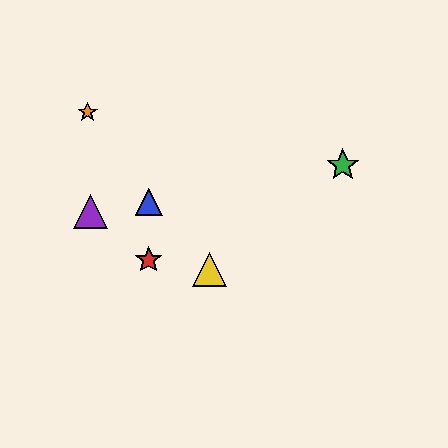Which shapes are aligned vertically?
The red star, the blue triangle are aligned vertically.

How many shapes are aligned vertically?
2 shapes (the red star, the blue triangle) are aligned vertically.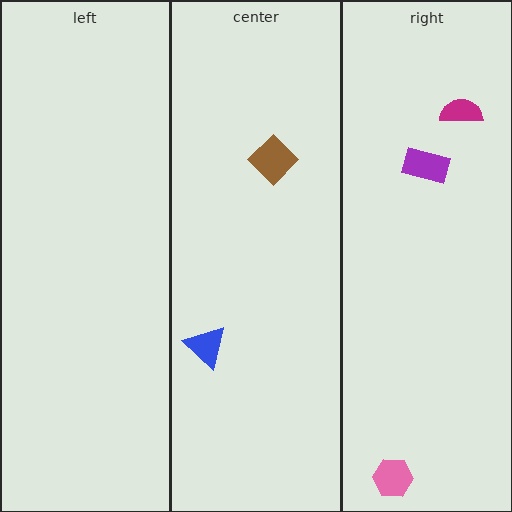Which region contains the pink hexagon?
The right region.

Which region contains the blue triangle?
The center region.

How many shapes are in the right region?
3.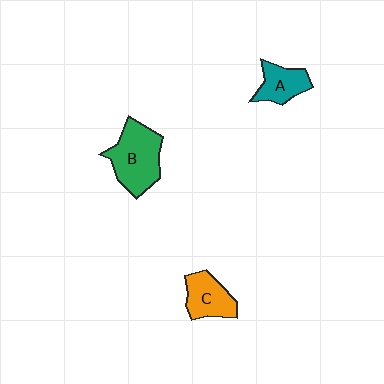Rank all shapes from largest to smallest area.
From largest to smallest: B (green), C (orange), A (teal).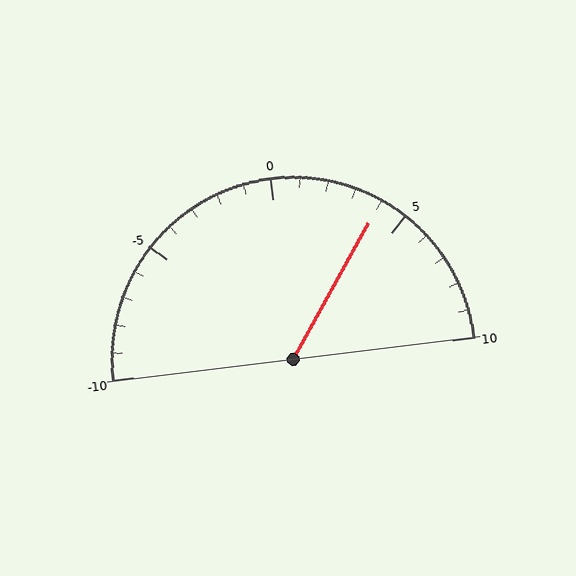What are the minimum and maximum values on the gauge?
The gauge ranges from -10 to 10.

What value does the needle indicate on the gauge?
The needle indicates approximately 4.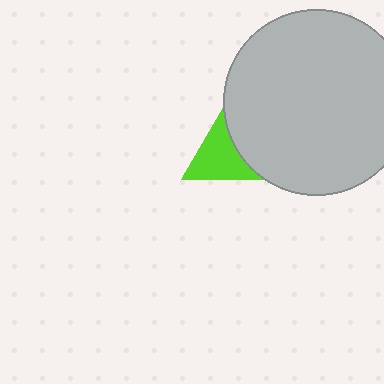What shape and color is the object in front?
The object in front is a light gray circle.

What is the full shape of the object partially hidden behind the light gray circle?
The partially hidden object is a lime triangle.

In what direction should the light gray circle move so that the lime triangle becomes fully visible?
The light gray circle should move right. That is the shortest direction to clear the overlap and leave the lime triangle fully visible.